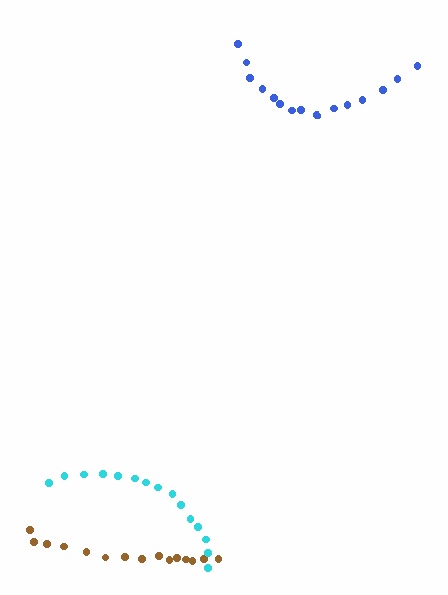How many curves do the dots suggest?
There are 3 distinct paths.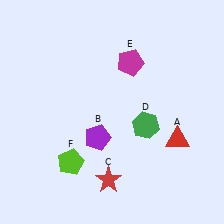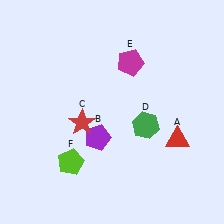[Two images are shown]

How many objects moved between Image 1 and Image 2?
1 object moved between the two images.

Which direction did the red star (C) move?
The red star (C) moved up.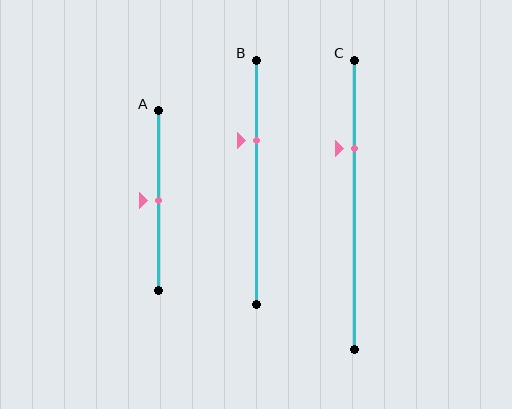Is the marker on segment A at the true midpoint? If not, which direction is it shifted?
Yes, the marker on segment A is at the true midpoint.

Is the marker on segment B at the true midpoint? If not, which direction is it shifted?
No, the marker on segment B is shifted upward by about 17% of the segment length.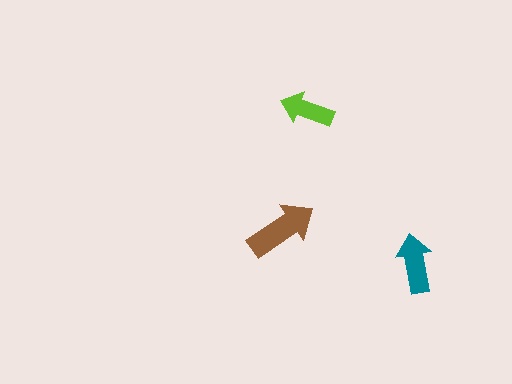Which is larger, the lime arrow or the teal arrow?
The teal one.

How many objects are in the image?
There are 3 objects in the image.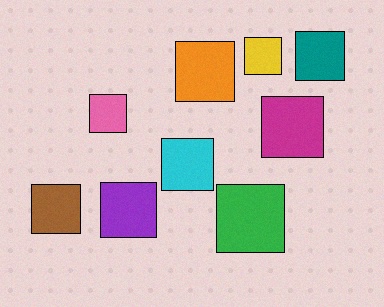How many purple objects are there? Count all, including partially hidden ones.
There is 1 purple object.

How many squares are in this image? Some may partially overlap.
There are 9 squares.